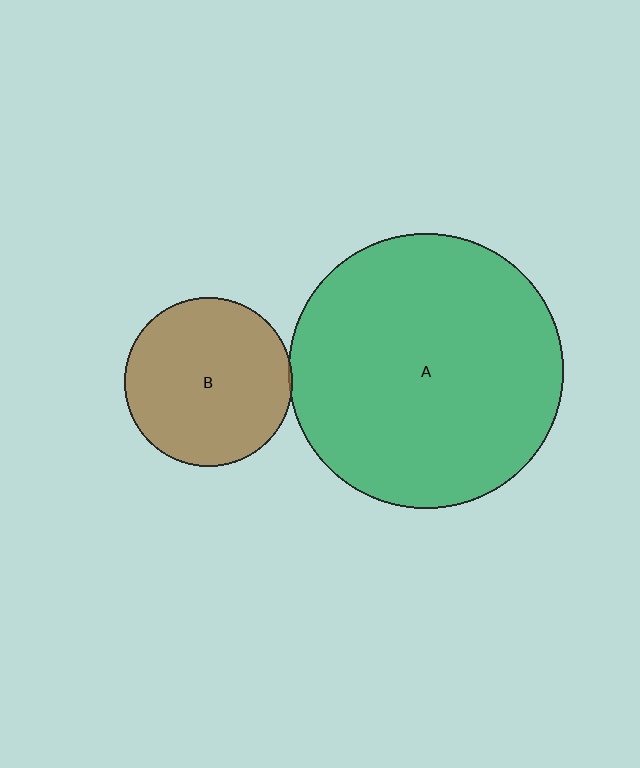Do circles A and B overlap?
Yes.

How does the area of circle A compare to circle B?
Approximately 2.7 times.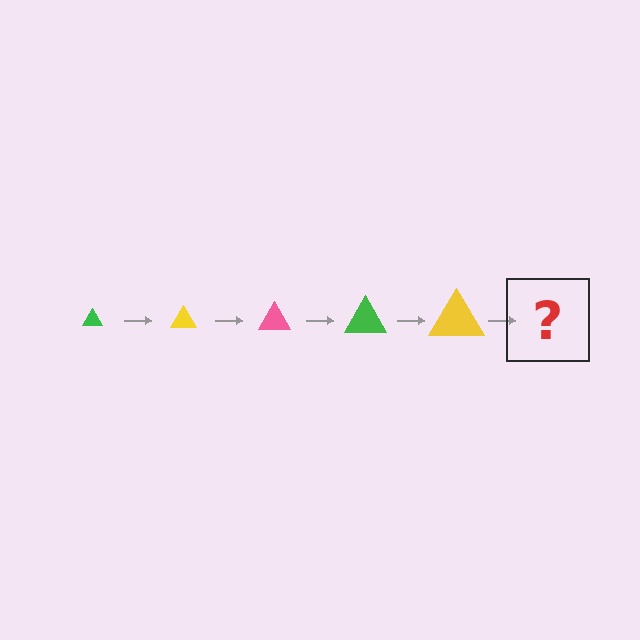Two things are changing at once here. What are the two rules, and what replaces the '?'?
The two rules are that the triangle grows larger each step and the color cycles through green, yellow, and pink. The '?' should be a pink triangle, larger than the previous one.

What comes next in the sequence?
The next element should be a pink triangle, larger than the previous one.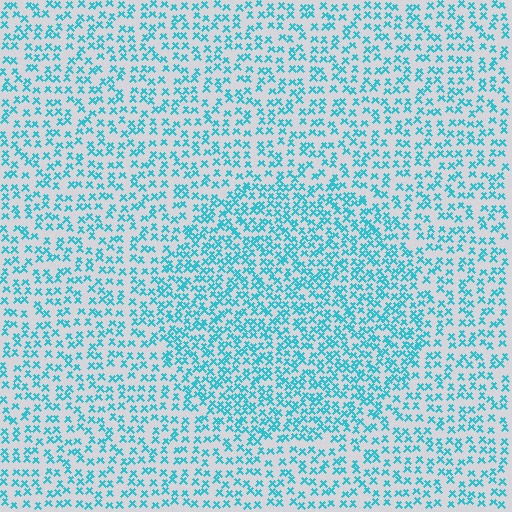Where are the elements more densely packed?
The elements are more densely packed inside the circle boundary.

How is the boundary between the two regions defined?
The boundary is defined by a change in element density (approximately 1.6x ratio). All elements are the same color, size, and shape.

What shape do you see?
I see a circle.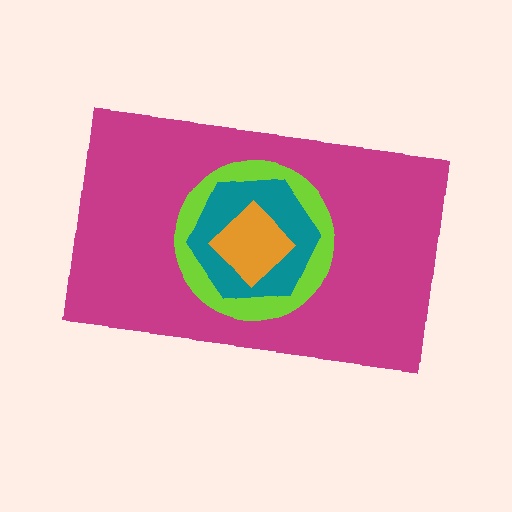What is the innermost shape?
The orange diamond.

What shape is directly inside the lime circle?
The teal hexagon.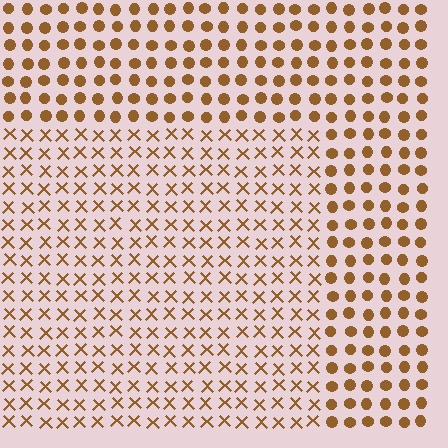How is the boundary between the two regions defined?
The boundary is defined by a change in element shape: X marks inside vs. circles outside. All elements share the same color and spacing.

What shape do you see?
I see a rectangle.